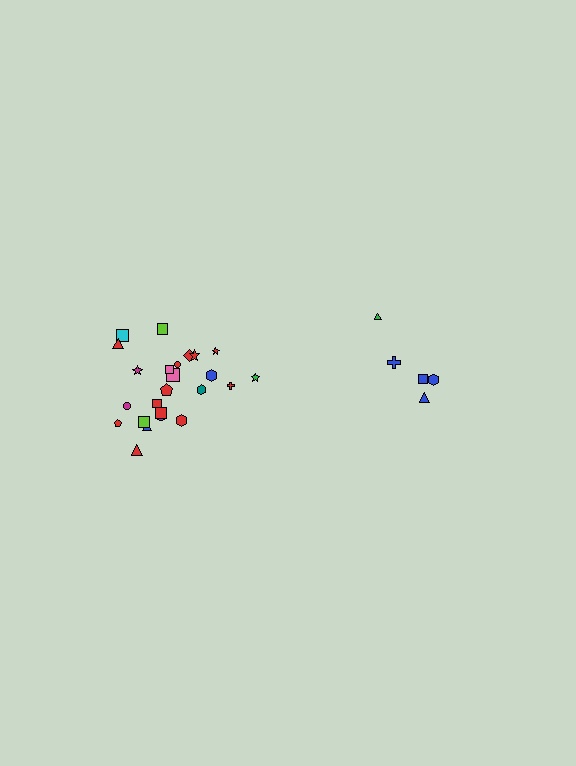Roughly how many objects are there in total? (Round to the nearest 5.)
Roughly 30 objects in total.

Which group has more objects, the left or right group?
The left group.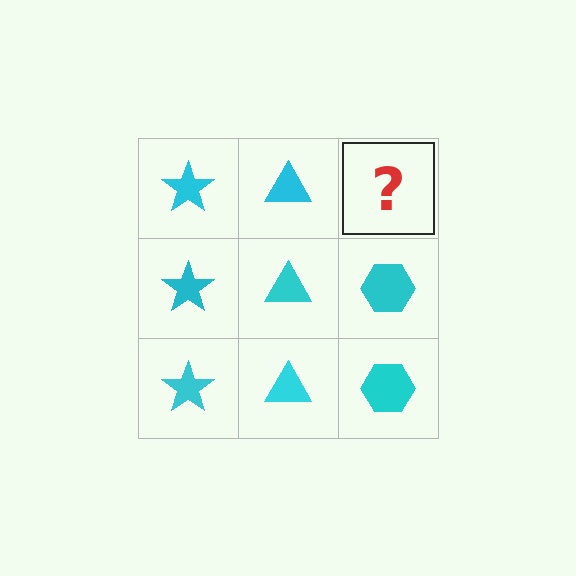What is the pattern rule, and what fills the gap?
The rule is that each column has a consistent shape. The gap should be filled with a cyan hexagon.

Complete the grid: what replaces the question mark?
The question mark should be replaced with a cyan hexagon.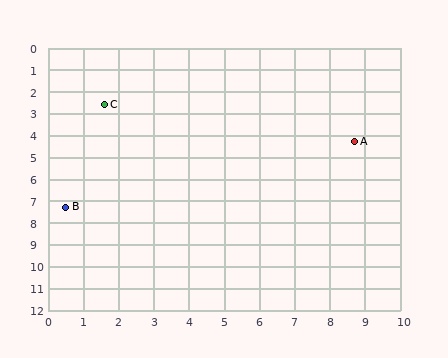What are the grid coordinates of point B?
Point B is at approximately (0.5, 7.3).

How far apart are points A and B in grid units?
Points A and B are about 8.7 grid units apart.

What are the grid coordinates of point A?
Point A is at approximately (8.7, 4.3).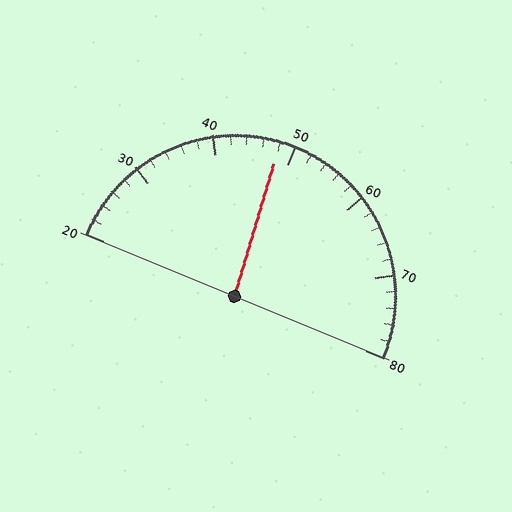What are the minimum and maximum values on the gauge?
The gauge ranges from 20 to 80.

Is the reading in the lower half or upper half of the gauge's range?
The reading is in the lower half of the range (20 to 80).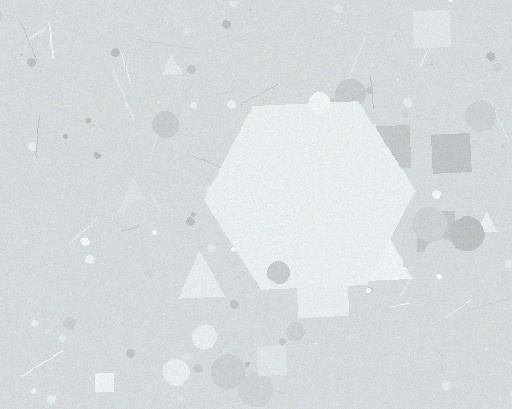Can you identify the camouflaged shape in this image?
The camouflaged shape is a hexagon.